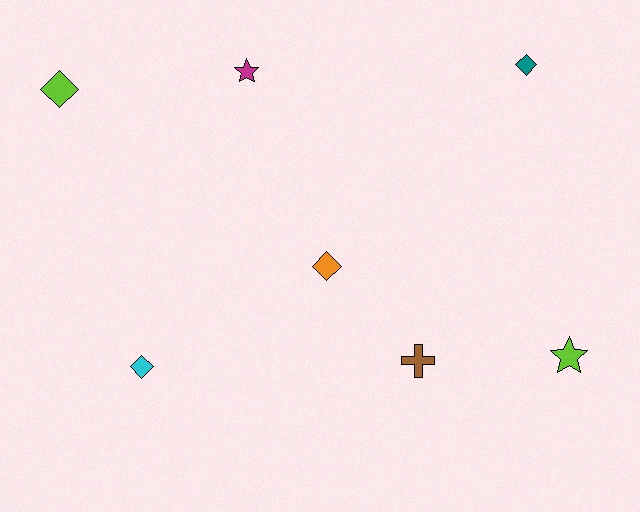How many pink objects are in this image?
There are no pink objects.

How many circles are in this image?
There are no circles.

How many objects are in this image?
There are 7 objects.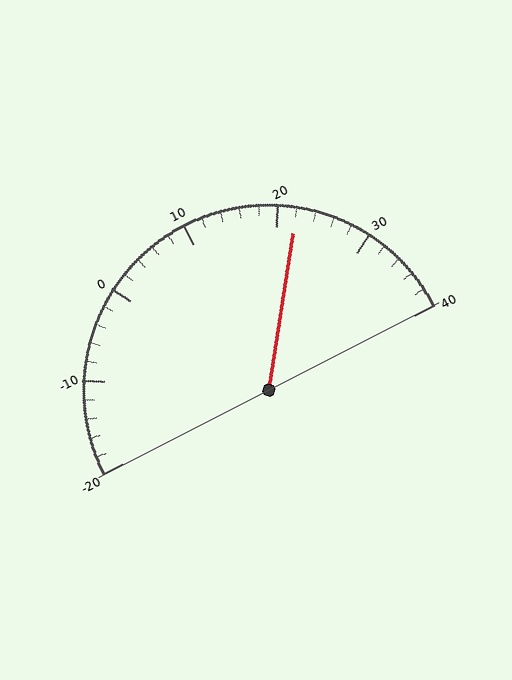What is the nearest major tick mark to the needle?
The nearest major tick mark is 20.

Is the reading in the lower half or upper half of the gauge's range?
The reading is in the upper half of the range (-20 to 40).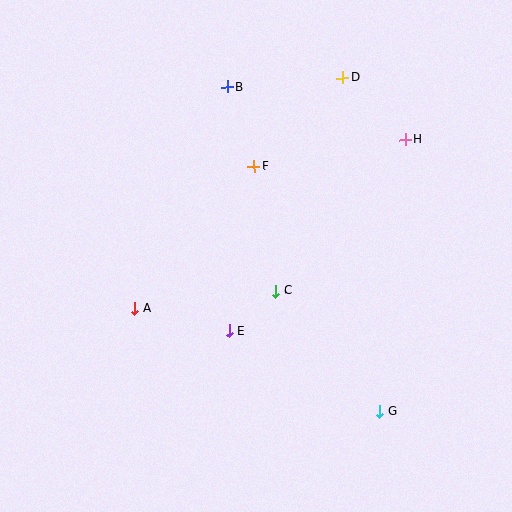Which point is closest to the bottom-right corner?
Point G is closest to the bottom-right corner.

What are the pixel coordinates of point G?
Point G is at (380, 411).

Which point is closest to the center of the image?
Point C at (275, 291) is closest to the center.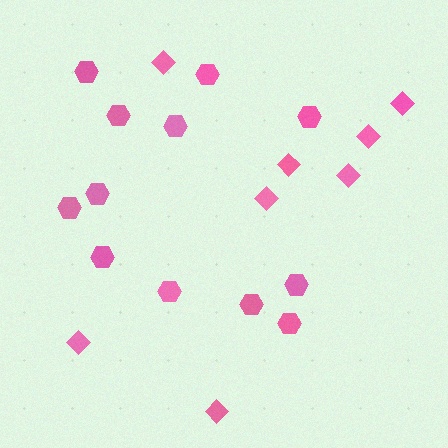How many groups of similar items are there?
There are 2 groups: one group of hexagons (12) and one group of diamonds (8).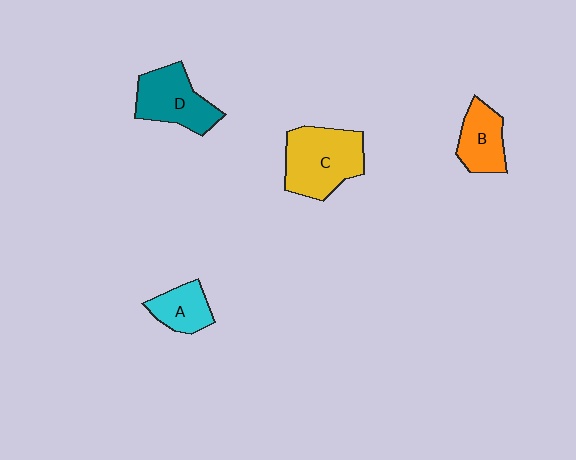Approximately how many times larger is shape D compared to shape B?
Approximately 1.4 times.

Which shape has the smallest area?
Shape A (cyan).